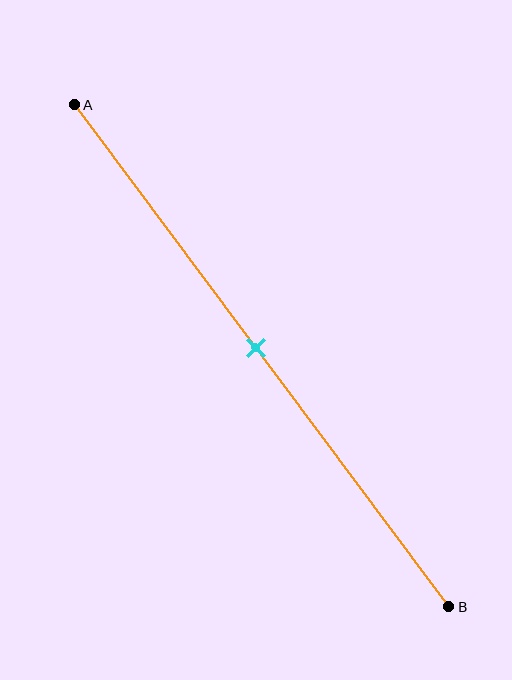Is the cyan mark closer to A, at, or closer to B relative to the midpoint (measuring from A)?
The cyan mark is approximately at the midpoint of segment AB.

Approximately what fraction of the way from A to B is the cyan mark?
The cyan mark is approximately 50% of the way from A to B.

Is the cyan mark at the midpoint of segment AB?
Yes, the mark is approximately at the midpoint.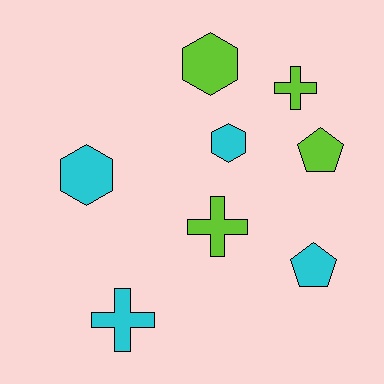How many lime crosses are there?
There are 2 lime crosses.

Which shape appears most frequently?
Cross, with 3 objects.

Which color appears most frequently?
Lime, with 4 objects.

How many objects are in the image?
There are 8 objects.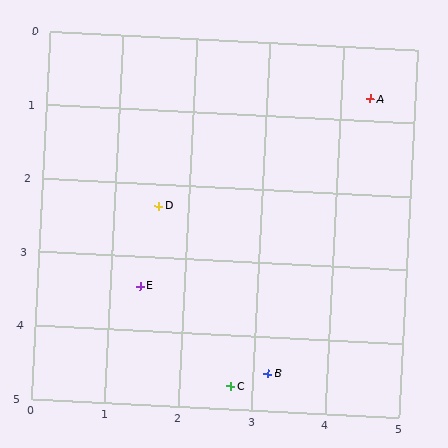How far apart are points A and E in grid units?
Points A and E are about 4.0 grid units apart.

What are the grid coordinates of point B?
Point B is at approximately (3.2, 4.5).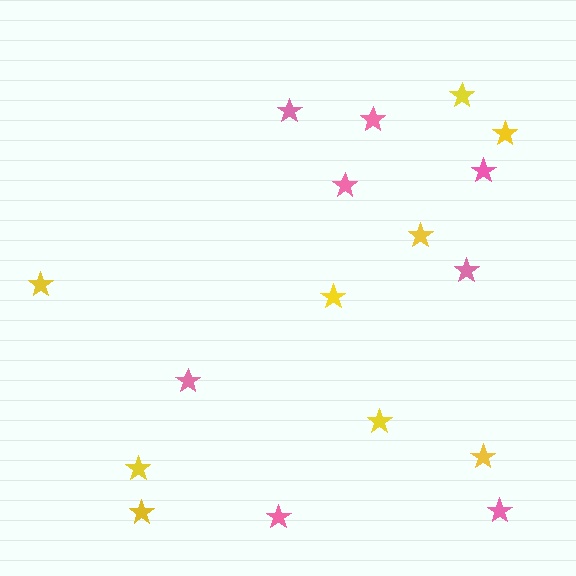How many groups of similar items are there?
There are 2 groups: one group of pink stars (8) and one group of yellow stars (9).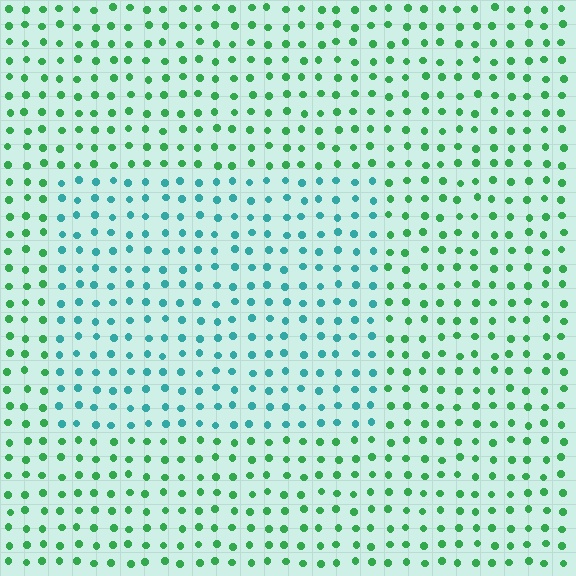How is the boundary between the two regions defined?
The boundary is defined purely by a slight shift in hue (about 45 degrees). Spacing, size, and orientation are identical on both sides.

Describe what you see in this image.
The image is filled with small green elements in a uniform arrangement. A rectangle-shaped region is visible where the elements are tinted to a slightly different hue, forming a subtle color boundary.